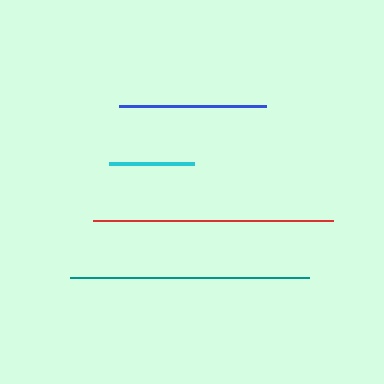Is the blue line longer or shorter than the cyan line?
The blue line is longer than the cyan line.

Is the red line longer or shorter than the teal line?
The red line is longer than the teal line.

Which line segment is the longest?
The red line is the longest at approximately 240 pixels.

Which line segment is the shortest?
The cyan line is the shortest at approximately 85 pixels.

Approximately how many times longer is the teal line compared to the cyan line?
The teal line is approximately 2.8 times the length of the cyan line.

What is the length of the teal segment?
The teal segment is approximately 239 pixels long.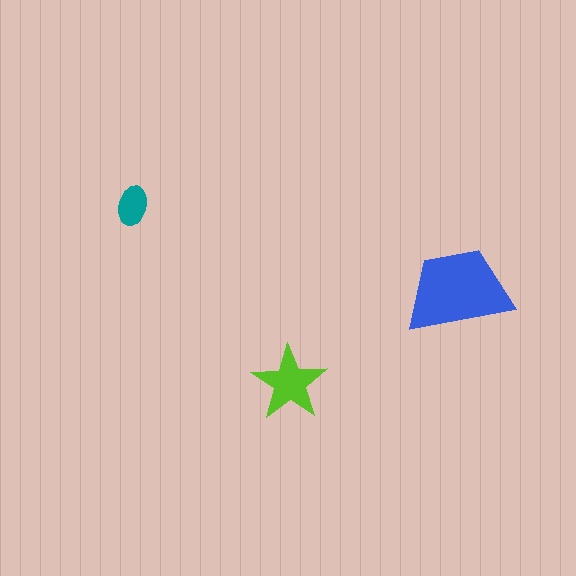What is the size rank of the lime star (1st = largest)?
2nd.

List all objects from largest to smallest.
The blue trapezoid, the lime star, the teal ellipse.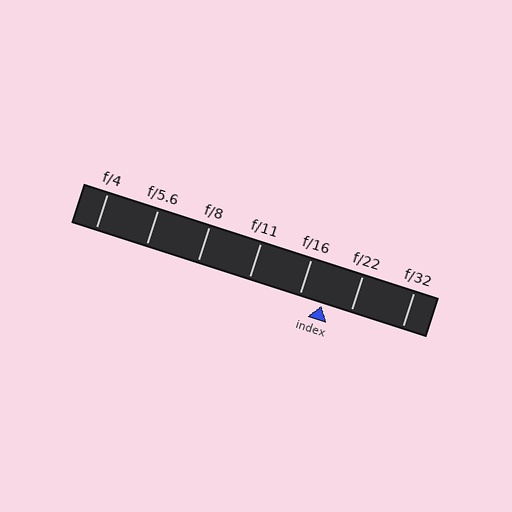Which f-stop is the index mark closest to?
The index mark is closest to f/16.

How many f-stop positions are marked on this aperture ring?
There are 7 f-stop positions marked.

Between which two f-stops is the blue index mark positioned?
The index mark is between f/16 and f/22.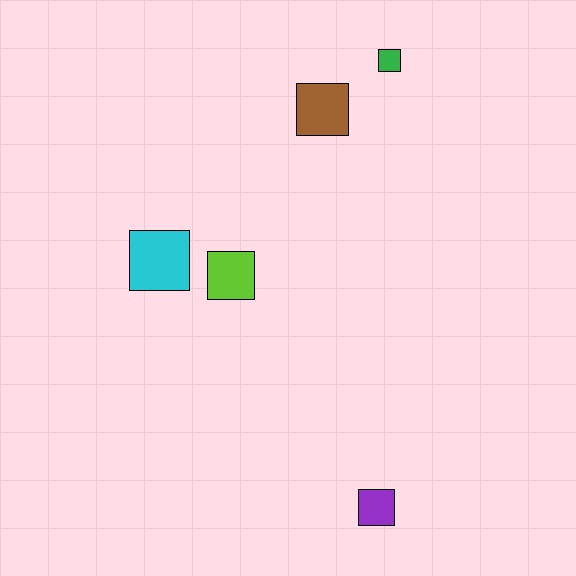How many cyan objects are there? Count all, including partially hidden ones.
There is 1 cyan object.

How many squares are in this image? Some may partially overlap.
There are 5 squares.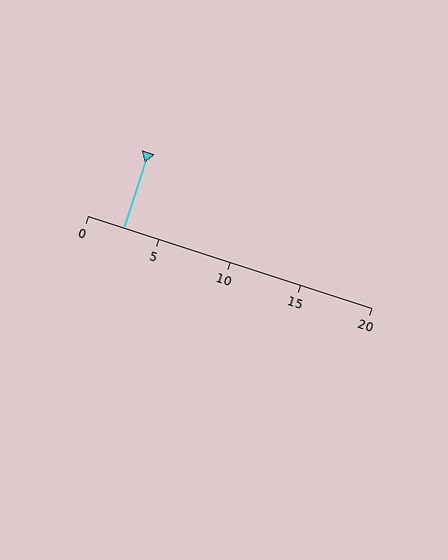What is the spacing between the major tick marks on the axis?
The major ticks are spaced 5 apart.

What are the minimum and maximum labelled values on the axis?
The axis runs from 0 to 20.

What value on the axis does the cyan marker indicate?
The marker indicates approximately 2.5.